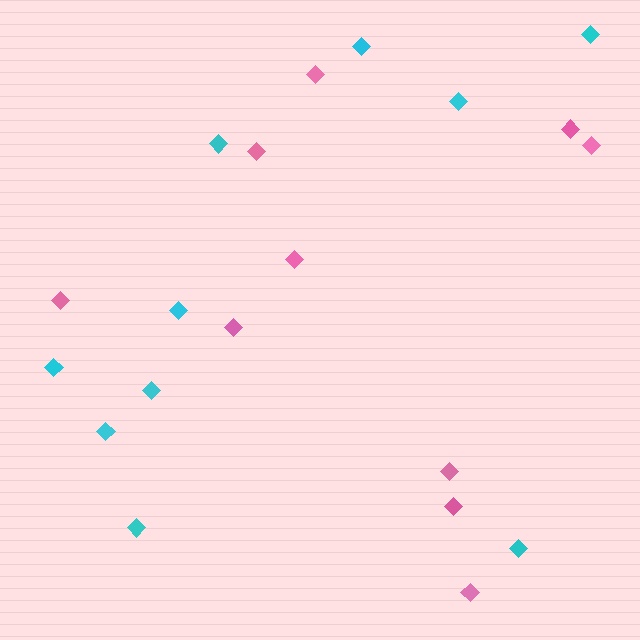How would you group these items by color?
There are 2 groups: one group of pink diamonds (10) and one group of cyan diamonds (10).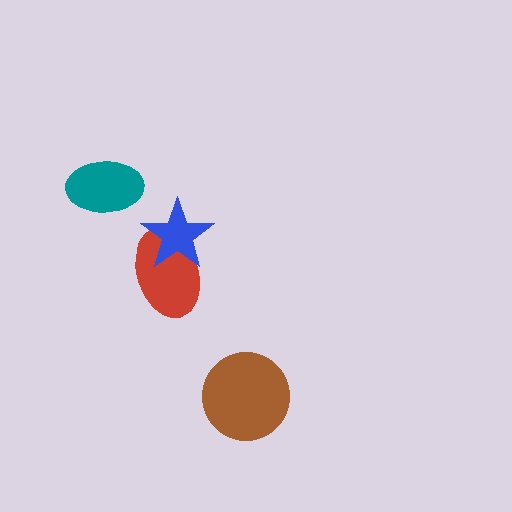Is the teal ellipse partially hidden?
No, no other shape covers it.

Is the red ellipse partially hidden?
Yes, it is partially covered by another shape.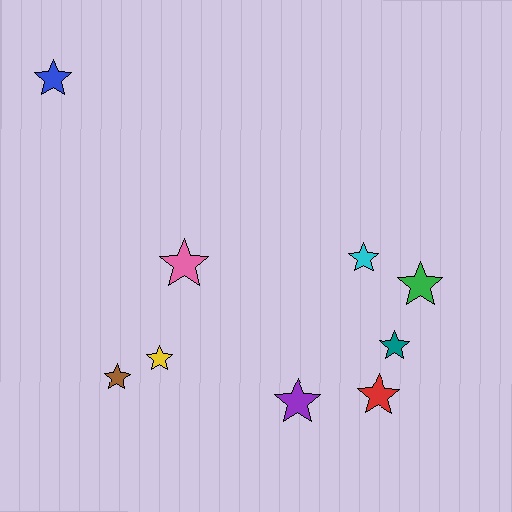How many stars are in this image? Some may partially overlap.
There are 9 stars.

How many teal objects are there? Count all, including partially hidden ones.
There is 1 teal object.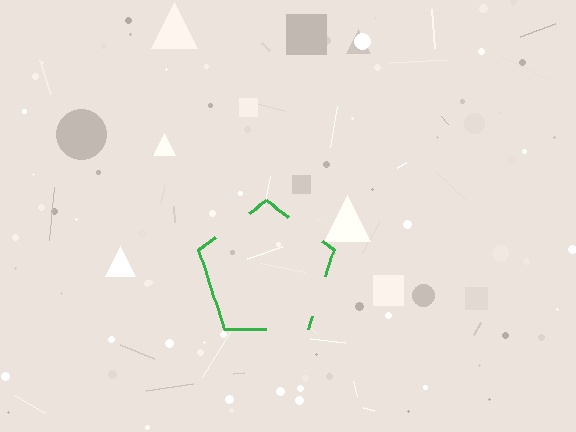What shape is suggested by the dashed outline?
The dashed outline suggests a pentagon.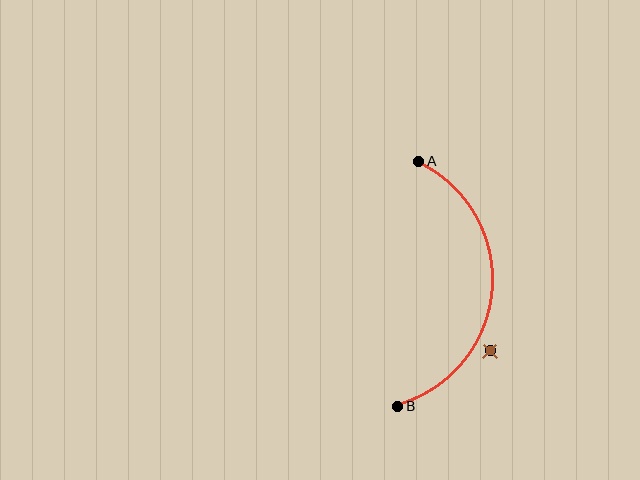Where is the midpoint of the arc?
The arc midpoint is the point on the curve farthest from the straight line joining A and B. It sits to the right of that line.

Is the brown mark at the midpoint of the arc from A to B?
No — the brown mark does not lie on the arc at all. It sits slightly outside the curve.